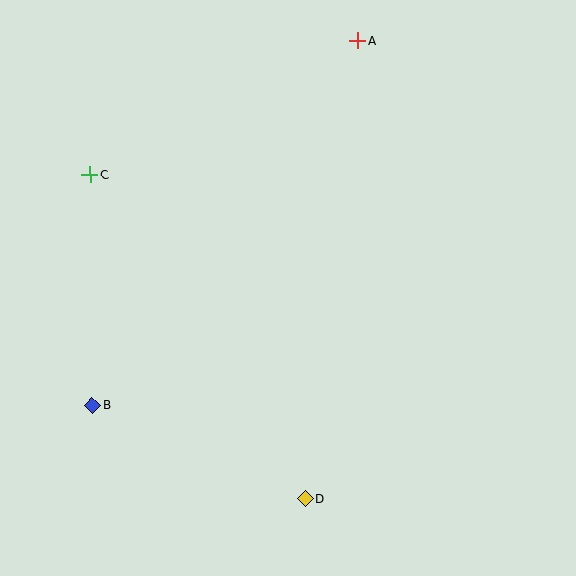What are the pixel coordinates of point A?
Point A is at (357, 40).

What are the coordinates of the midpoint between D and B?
The midpoint between D and B is at (199, 452).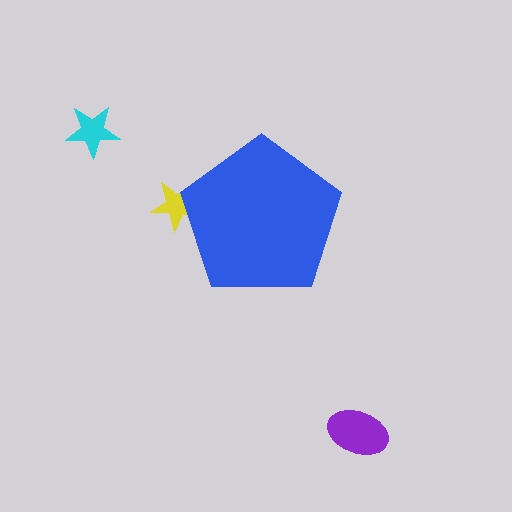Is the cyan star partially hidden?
No, the cyan star is fully visible.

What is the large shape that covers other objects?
A blue pentagon.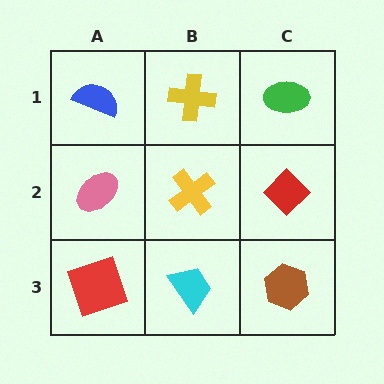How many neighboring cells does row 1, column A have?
2.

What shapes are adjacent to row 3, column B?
A yellow cross (row 2, column B), a red square (row 3, column A), a brown hexagon (row 3, column C).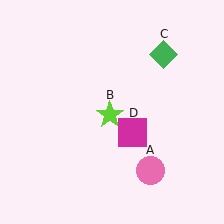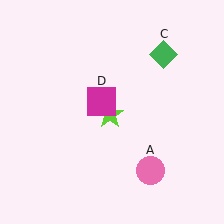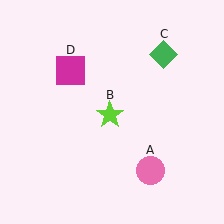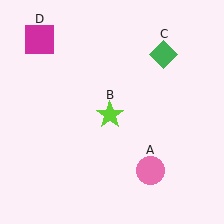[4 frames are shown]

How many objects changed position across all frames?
1 object changed position: magenta square (object D).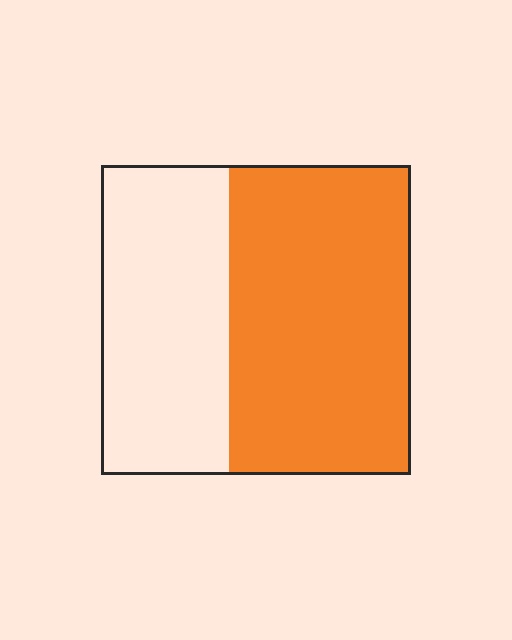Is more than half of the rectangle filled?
Yes.